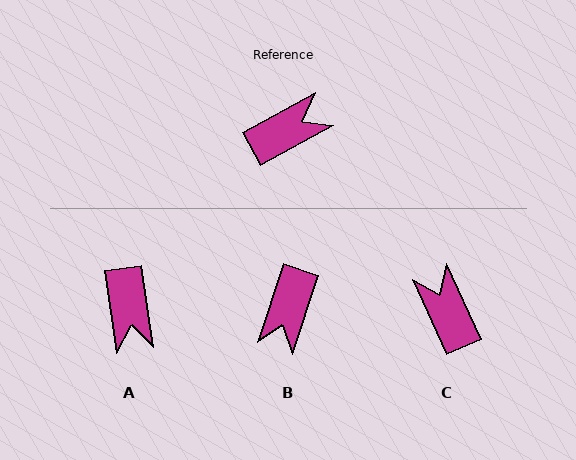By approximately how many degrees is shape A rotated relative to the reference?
Approximately 110 degrees clockwise.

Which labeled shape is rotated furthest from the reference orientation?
B, about 137 degrees away.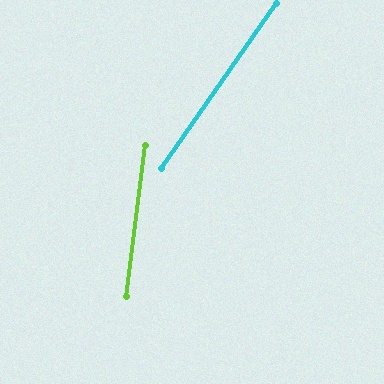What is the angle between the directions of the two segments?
Approximately 28 degrees.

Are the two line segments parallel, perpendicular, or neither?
Neither parallel nor perpendicular — they differ by about 28°.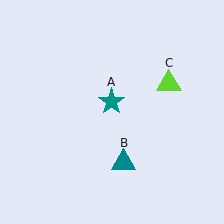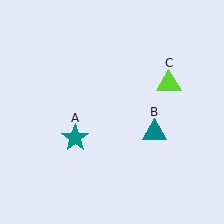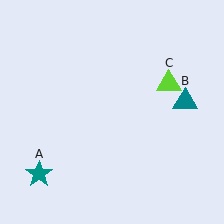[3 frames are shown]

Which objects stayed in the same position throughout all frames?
Lime triangle (object C) remained stationary.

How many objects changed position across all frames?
2 objects changed position: teal star (object A), teal triangle (object B).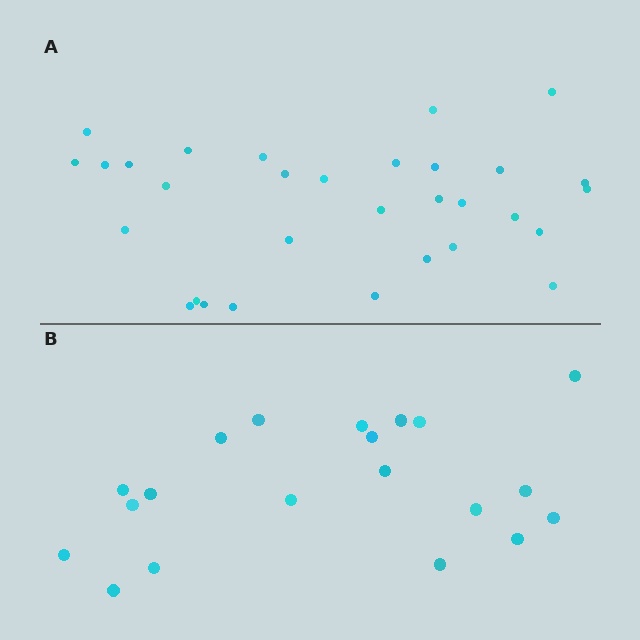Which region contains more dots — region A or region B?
Region A (the top region) has more dots.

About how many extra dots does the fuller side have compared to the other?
Region A has roughly 12 or so more dots than region B.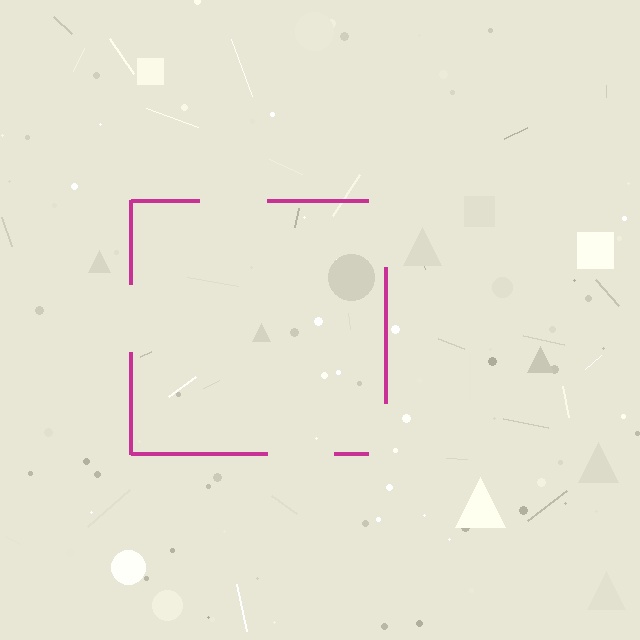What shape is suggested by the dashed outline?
The dashed outline suggests a square.